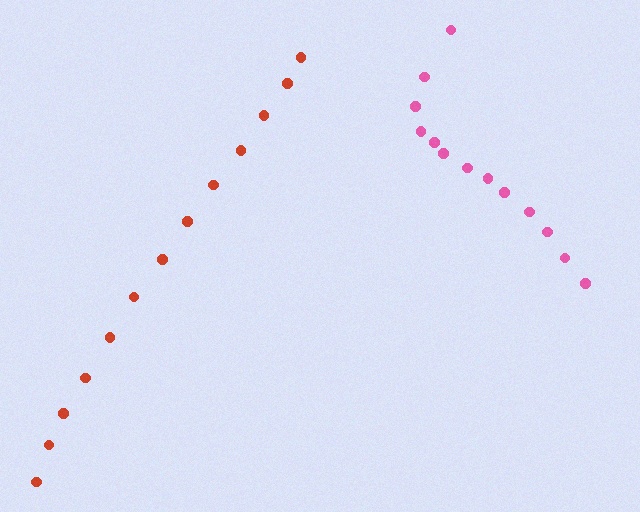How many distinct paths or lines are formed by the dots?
There are 2 distinct paths.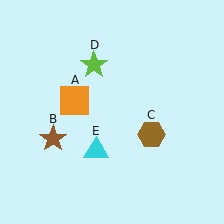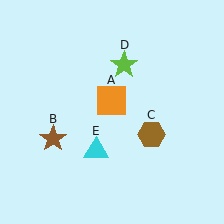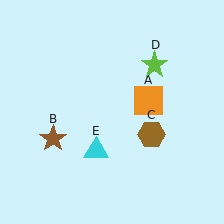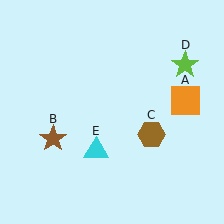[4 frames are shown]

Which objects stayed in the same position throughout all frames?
Brown star (object B) and brown hexagon (object C) and cyan triangle (object E) remained stationary.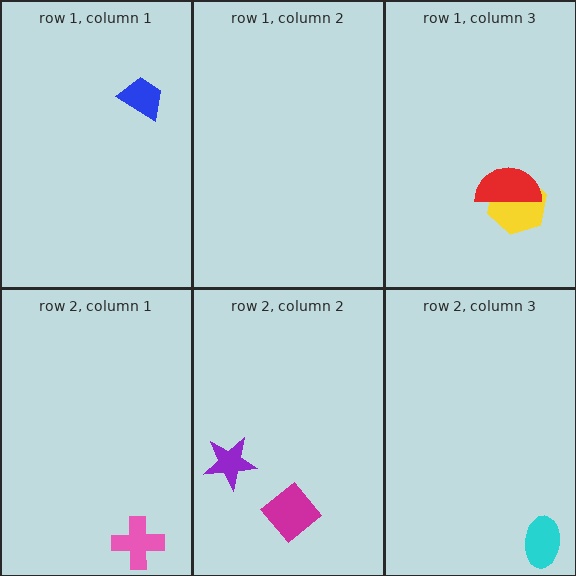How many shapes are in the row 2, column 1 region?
1.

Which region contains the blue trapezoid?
The row 1, column 1 region.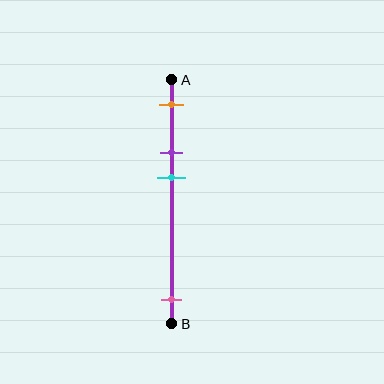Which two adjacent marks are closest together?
The purple and cyan marks are the closest adjacent pair.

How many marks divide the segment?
There are 4 marks dividing the segment.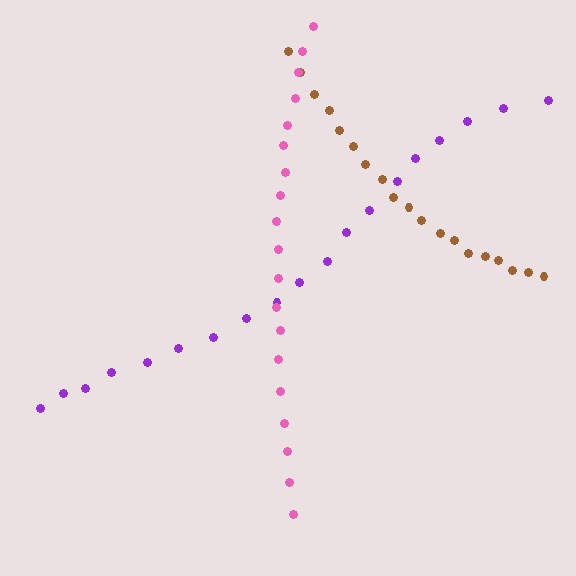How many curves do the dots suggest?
There are 3 distinct paths.